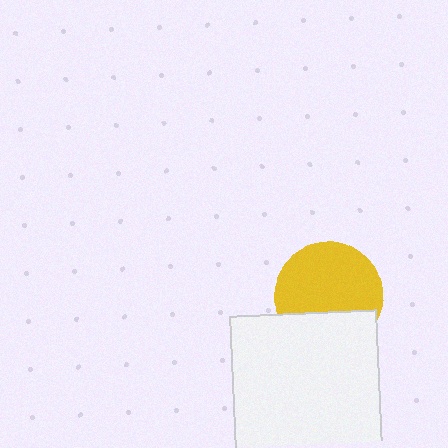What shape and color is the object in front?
The object in front is a white square.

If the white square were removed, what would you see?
You would see the complete yellow circle.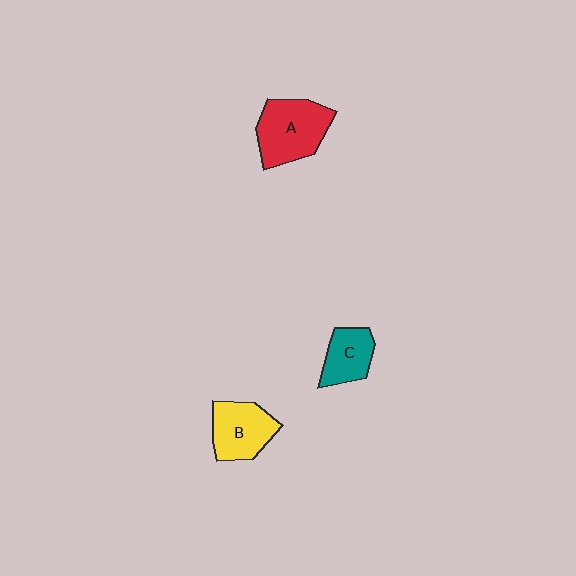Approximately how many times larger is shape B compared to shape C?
Approximately 1.3 times.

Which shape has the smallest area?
Shape C (teal).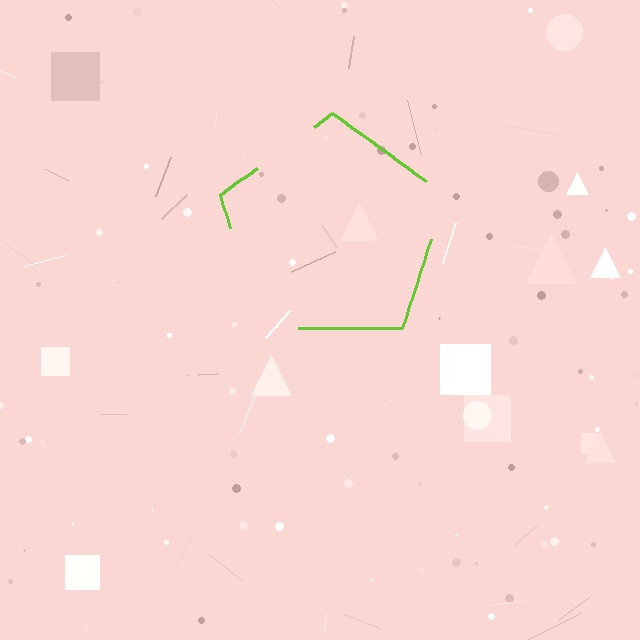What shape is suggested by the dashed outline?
The dashed outline suggests a pentagon.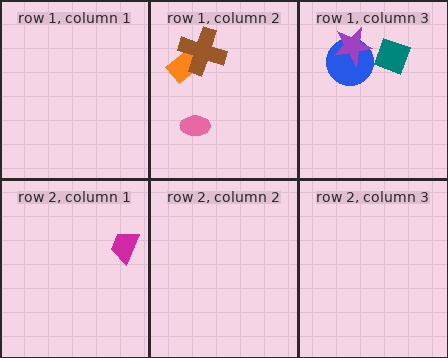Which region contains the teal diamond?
The row 1, column 3 region.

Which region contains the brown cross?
The row 1, column 2 region.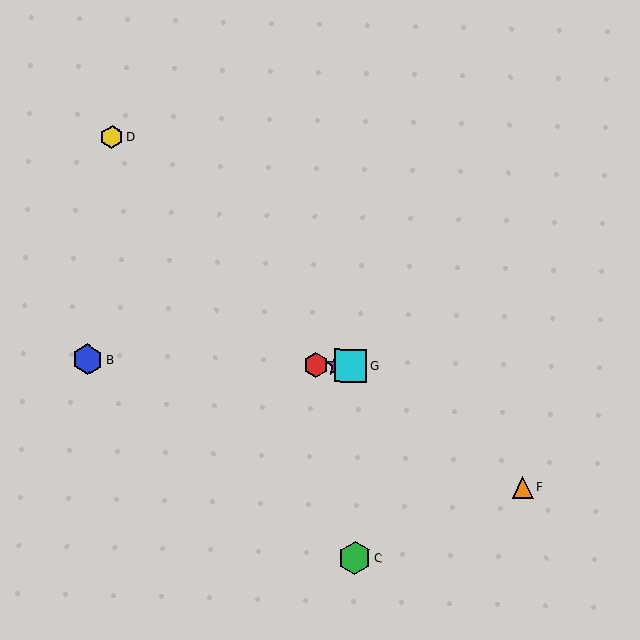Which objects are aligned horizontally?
Objects A, B, E, G are aligned horizontally.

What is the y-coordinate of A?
Object A is at y≈365.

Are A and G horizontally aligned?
Yes, both are at y≈365.